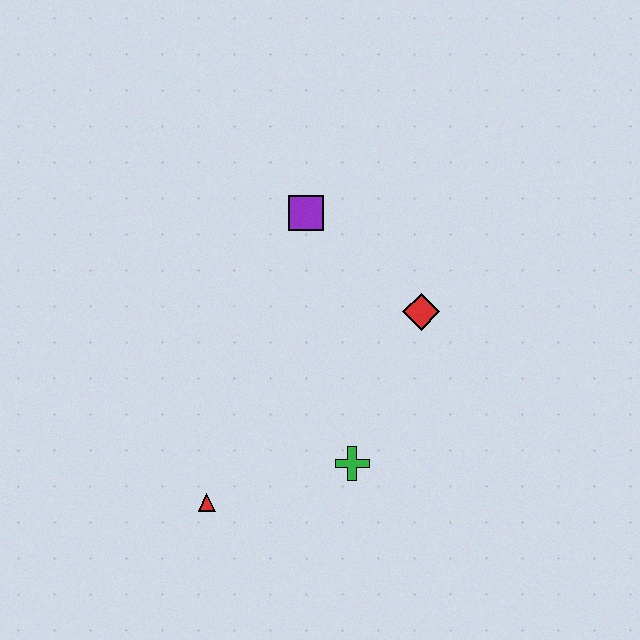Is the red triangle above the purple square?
No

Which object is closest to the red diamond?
The purple square is closest to the red diamond.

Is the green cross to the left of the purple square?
No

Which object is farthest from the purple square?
The red triangle is farthest from the purple square.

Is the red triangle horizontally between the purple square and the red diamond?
No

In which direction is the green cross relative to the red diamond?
The green cross is below the red diamond.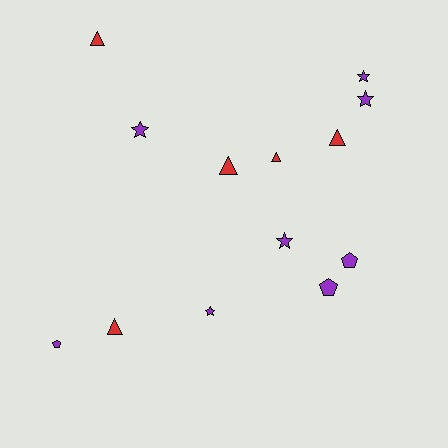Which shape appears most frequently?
Triangle, with 5 objects.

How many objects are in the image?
There are 13 objects.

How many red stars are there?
There are no red stars.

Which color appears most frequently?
Purple, with 8 objects.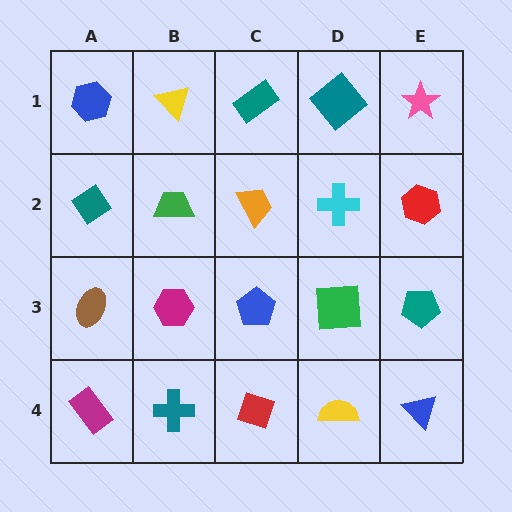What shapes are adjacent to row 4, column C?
A blue pentagon (row 3, column C), a teal cross (row 4, column B), a yellow semicircle (row 4, column D).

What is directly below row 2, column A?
A brown ellipse.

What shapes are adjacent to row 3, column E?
A red hexagon (row 2, column E), a blue triangle (row 4, column E), a green square (row 3, column D).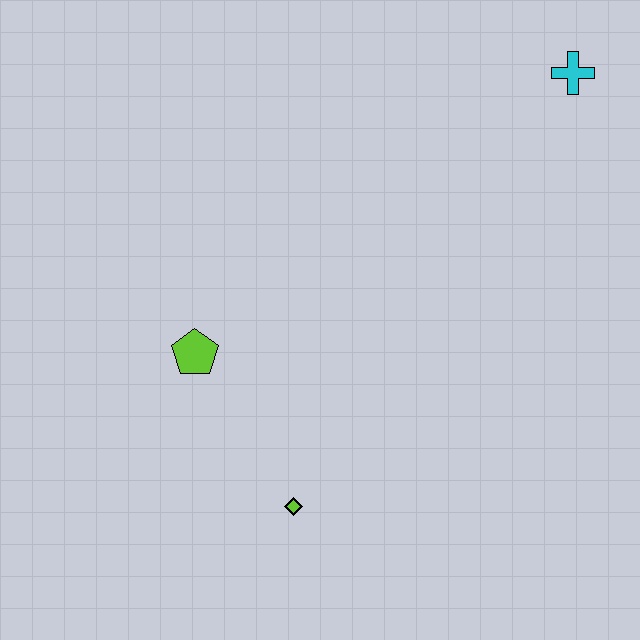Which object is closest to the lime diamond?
The lime pentagon is closest to the lime diamond.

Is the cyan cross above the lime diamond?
Yes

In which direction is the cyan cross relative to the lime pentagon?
The cyan cross is to the right of the lime pentagon.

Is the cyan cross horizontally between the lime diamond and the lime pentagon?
No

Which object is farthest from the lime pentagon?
The cyan cross is farthest from the lime pentagon.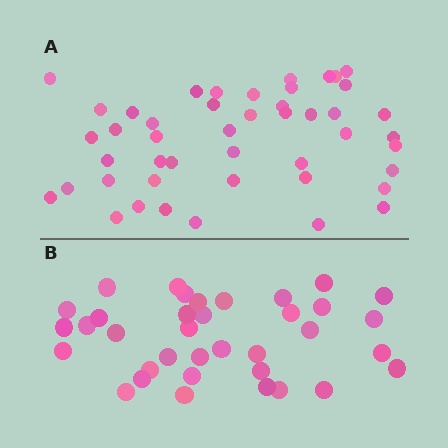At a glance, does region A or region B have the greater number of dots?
Region A (the top region) has more dots.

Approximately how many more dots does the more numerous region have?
Region A has roughly 10 or so more dots than region B.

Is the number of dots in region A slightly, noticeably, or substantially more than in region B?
Region A has noticeably more, but not dramatically so. The ratio is roughly 1.3 to 1.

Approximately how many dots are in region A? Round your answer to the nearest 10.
About 50 dots. (The exact count is 46, which rounds to 50.)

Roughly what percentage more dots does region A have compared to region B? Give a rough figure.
About 30% more.